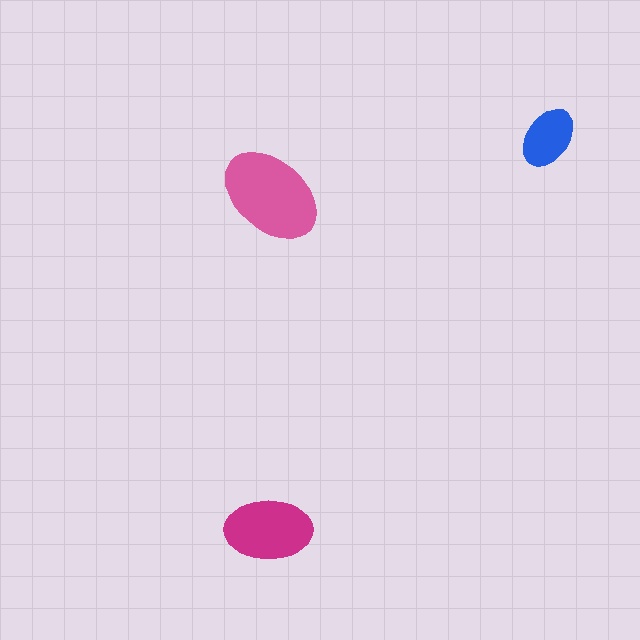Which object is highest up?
The blue ellipse is topmost.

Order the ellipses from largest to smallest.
the pink one, the magenta one, the blue one.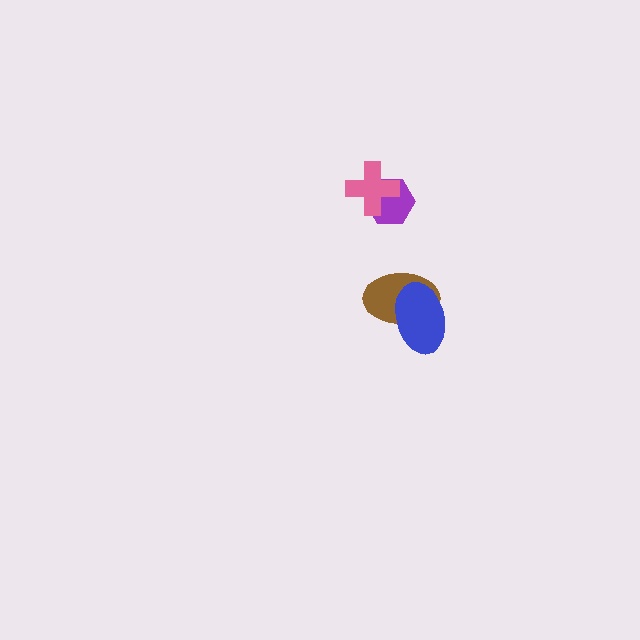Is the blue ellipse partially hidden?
No, no other shape covers it.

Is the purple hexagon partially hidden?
Yes, it is partially covered by another shape.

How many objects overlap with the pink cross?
1 object overlaps with the pink cross.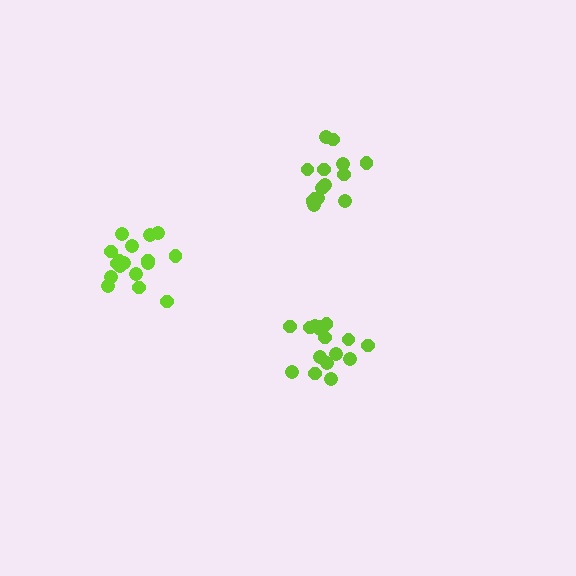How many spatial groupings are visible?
There are 3 spatial groupings.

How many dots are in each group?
Group 1: 14 dots, Group 2: 16 dots, Group 3: 17 dots (47 total).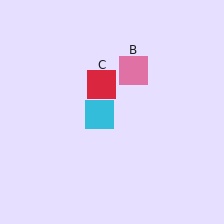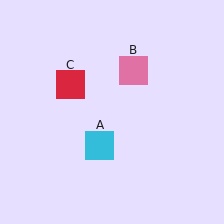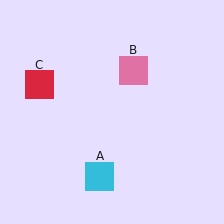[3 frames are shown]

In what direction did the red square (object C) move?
The red square (object C) moved left.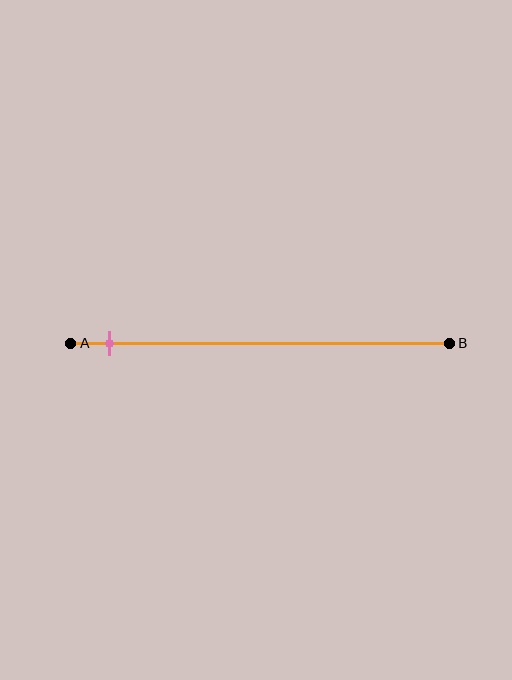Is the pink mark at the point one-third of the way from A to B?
No, the mark is at about 10% from A, not at the 33% one-third point.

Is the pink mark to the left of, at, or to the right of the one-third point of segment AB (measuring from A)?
The pink mark is to the left of the one-third point of segment AB.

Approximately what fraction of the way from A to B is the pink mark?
The pink mark is approximately 10% of the way from A to B.